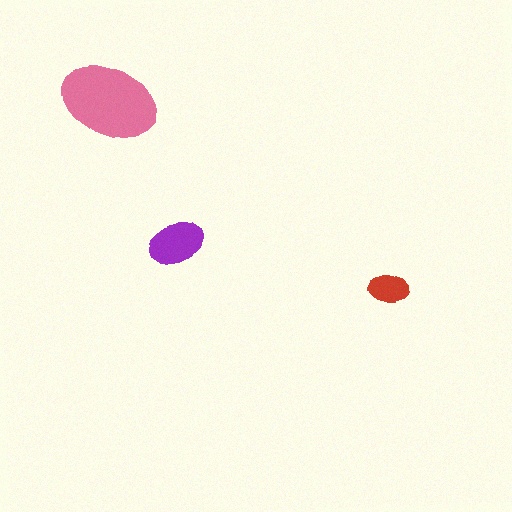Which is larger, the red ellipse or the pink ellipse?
The pink one.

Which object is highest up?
The pink ellipse is topmost.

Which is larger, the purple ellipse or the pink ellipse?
The pink one.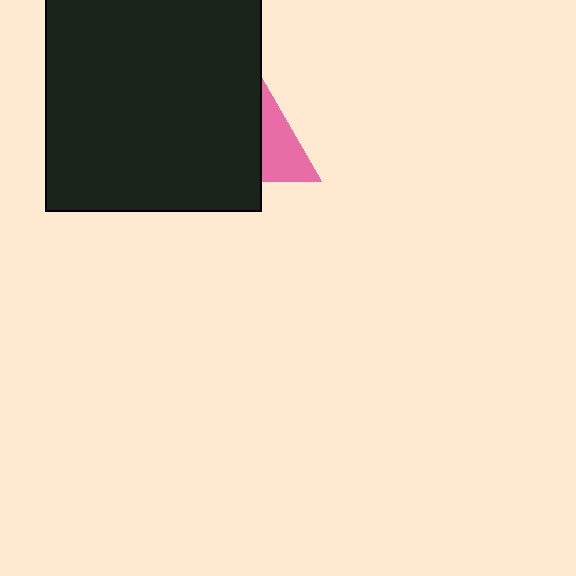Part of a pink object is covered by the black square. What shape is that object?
It is a triangle.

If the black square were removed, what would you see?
You would see the complete pink triangle.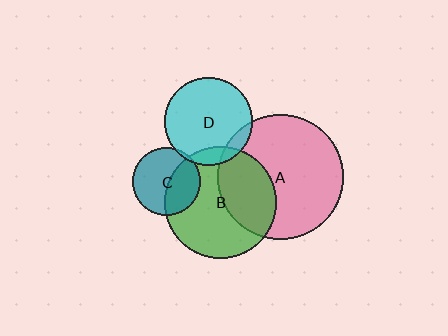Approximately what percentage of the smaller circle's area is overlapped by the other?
Approximately 10%.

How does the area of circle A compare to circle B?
Approximately 1.3 times.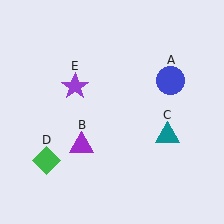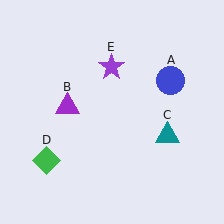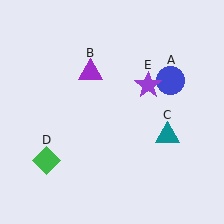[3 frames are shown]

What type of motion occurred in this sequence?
The purple triangle (object B), purple star (object E) rotated clockwise around the center of the scene.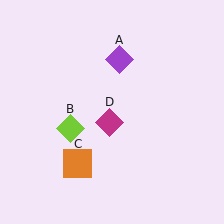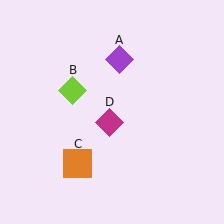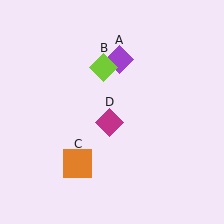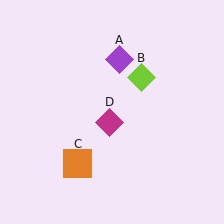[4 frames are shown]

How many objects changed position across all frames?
1 object changed position: lime diamond (object B).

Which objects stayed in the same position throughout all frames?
Purple diamond (object A) and orange square (object C) and magenta diamond (object D) remained stationary.